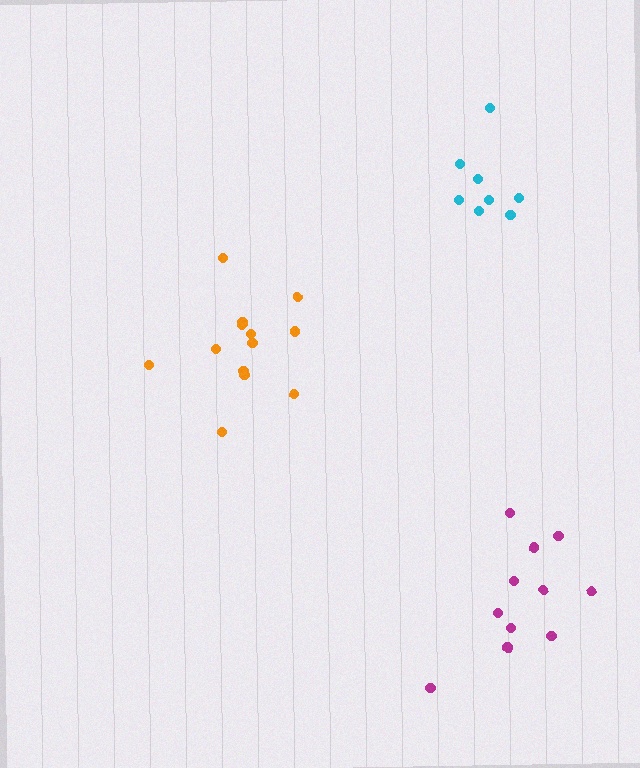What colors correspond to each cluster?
The clusters are colored: orange, magenta, cyan.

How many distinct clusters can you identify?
There are 3 distinct clusters.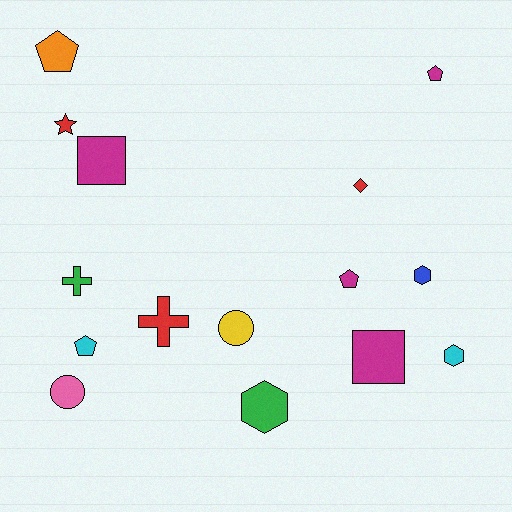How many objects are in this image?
There are 15 objects.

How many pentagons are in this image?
There are 4 pentagons.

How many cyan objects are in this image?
There are 2 cyan objects.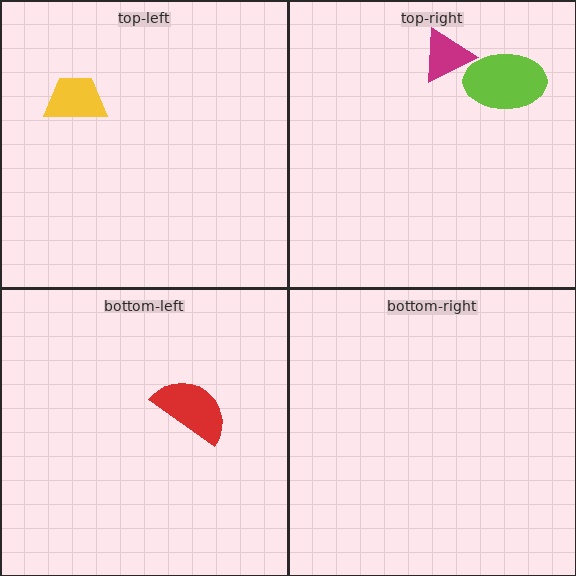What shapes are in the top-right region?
The magenta triangle, the lime ellipse.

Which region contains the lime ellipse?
The top-right region.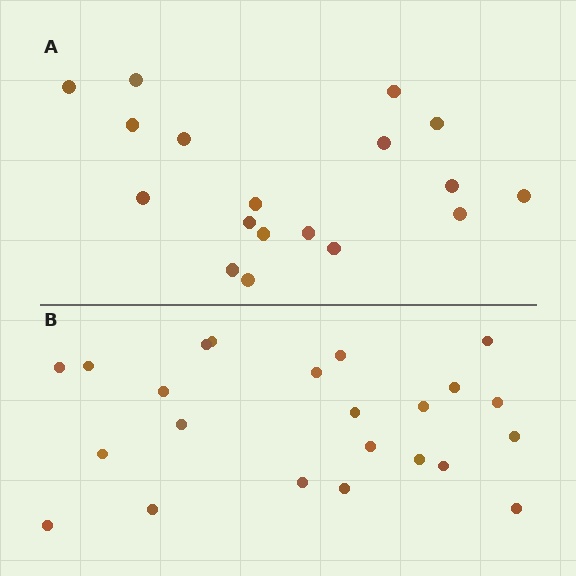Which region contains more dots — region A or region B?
Region B (the bottom region) has more dots.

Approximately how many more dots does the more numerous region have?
Region B has about 5 more dots than region A.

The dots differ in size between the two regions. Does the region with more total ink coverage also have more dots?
No. Region A has more total ink coverage because its dots are larger, but region B actually contains more individual dots. Total area can be misleading — the number of items is what matters here.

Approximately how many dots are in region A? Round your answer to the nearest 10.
About 20 dots. (The exact count is 18, which rounds to 20.)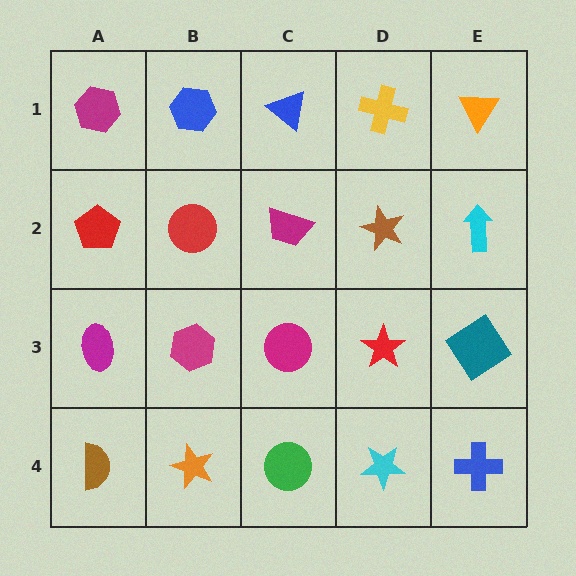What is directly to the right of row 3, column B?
A magenta circle.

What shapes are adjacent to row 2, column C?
A blue triangle (row 1, column C), a magenta circle (row 3, column C), a red circle (row 2, column B), a brown star (row 2, column D).